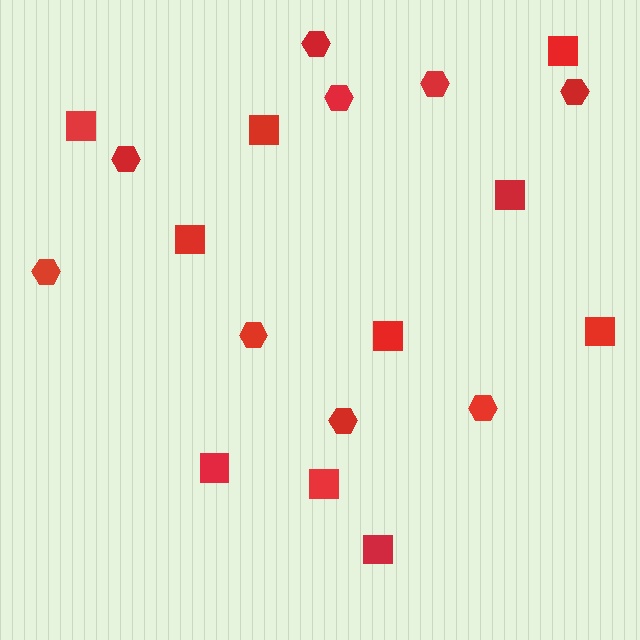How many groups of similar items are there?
There are 2 groups: one group of hexagons (9) and one group of squares (10).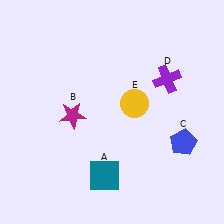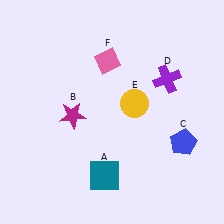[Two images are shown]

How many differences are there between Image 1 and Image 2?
There is 1 difference between the two images.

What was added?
A pink diamond (F) was added in Image 2.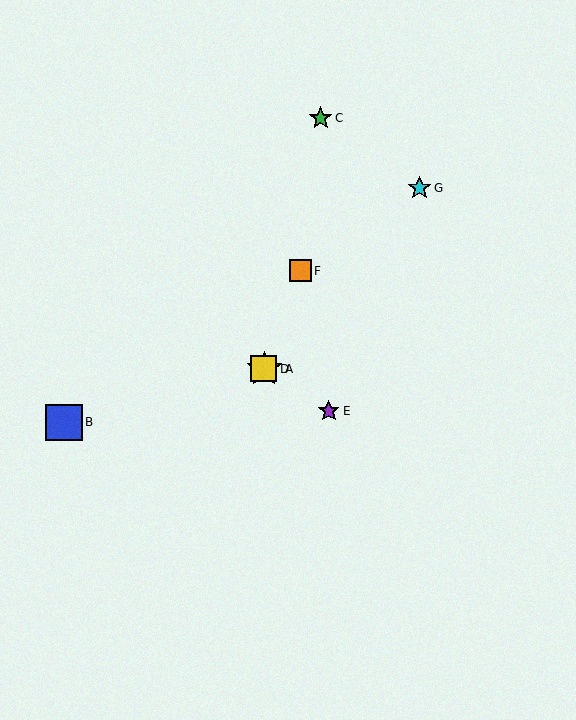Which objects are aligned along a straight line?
Objects A, D, E are aligned along a straight line.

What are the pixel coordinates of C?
Object C is at (321, 118).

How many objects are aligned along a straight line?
3 objects (A, D, E) are aligned along a straight line.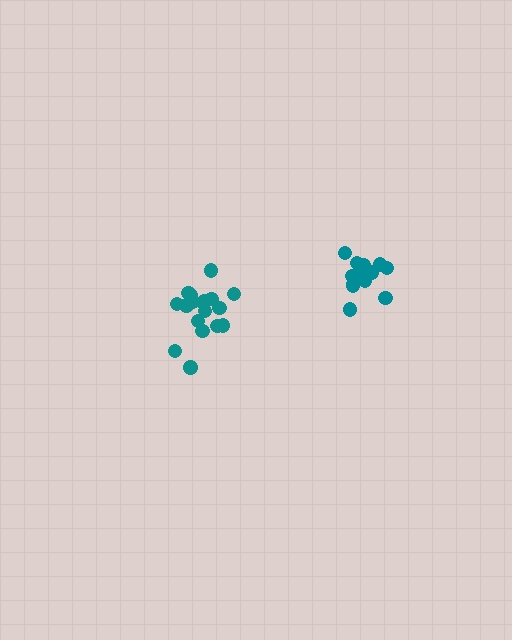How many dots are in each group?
Group 1: 14 dots, Group 2: 18 dots (32 total).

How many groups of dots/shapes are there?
There are 2 groups.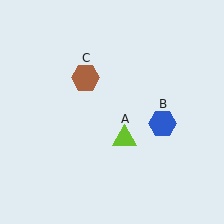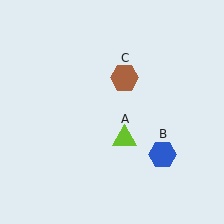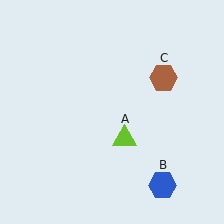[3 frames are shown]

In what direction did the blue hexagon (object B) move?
The blue hexagon (object B) moved down.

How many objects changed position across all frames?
2 objects changed position: blue hexagon (object B), brown hexagon (object C).